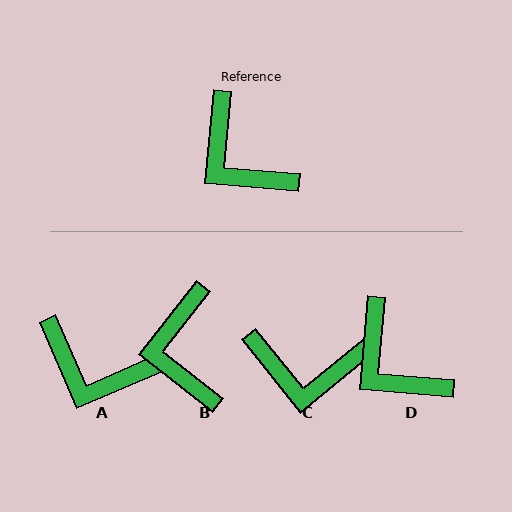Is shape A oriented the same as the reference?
No, it is off by about 29 degrees.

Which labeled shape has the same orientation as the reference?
D.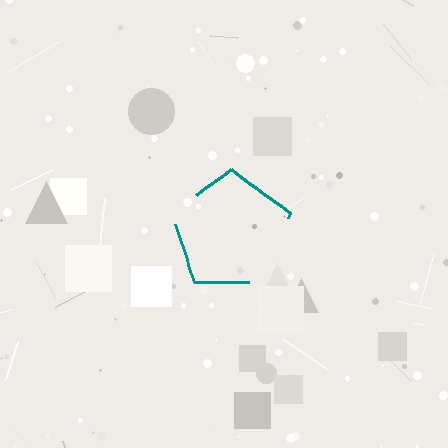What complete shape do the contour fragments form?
The contour fragments form a pentagon.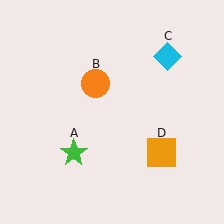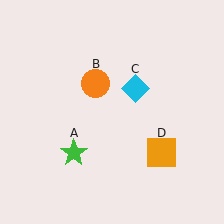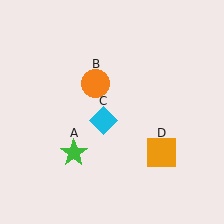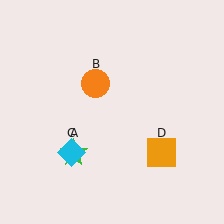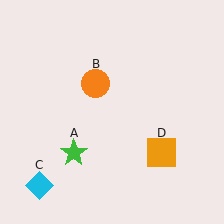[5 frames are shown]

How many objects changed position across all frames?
1 object changed position: cyan diamond (object C).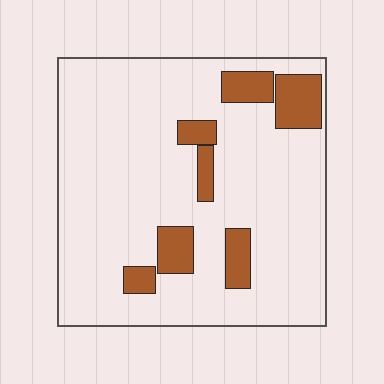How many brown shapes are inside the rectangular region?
7.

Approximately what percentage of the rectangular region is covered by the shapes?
Approximately 15%.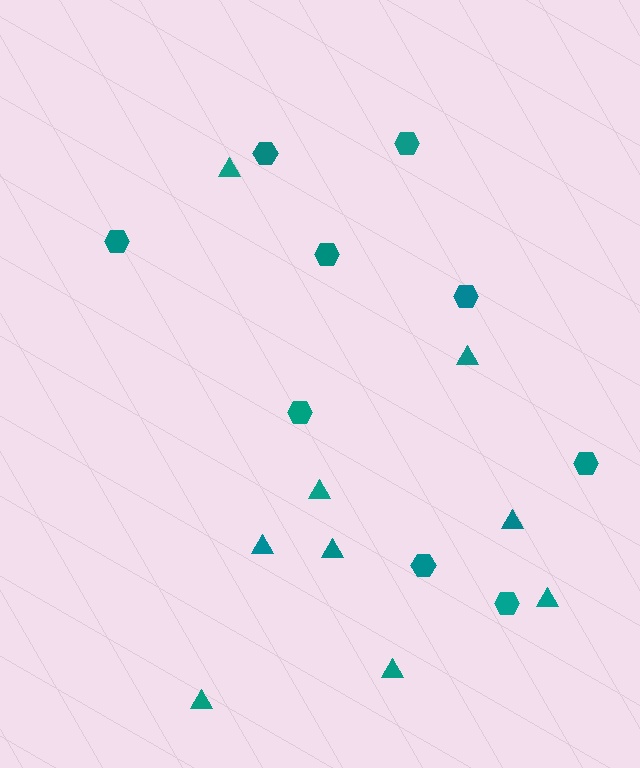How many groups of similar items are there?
There are 2 groups: one group of hexagons (9) and one group of triangles (9).